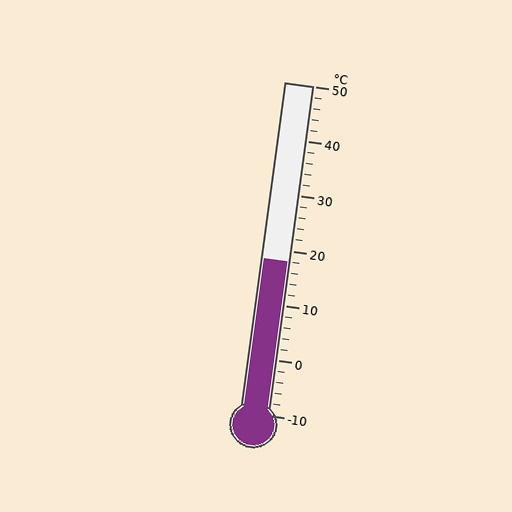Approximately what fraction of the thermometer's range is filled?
The thermometer is filled to approximately 45% of its range.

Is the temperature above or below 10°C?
The temperature is above 10°C.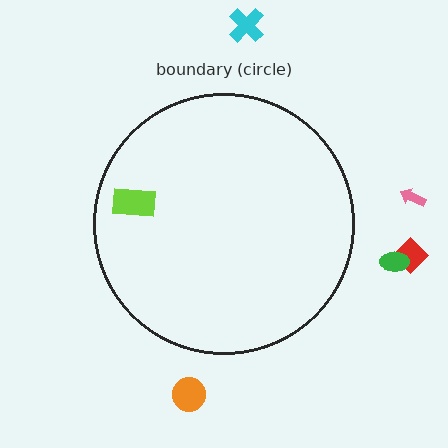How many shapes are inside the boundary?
1 inside, 5 outside.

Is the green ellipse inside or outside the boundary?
Outside.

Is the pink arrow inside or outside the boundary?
Outside.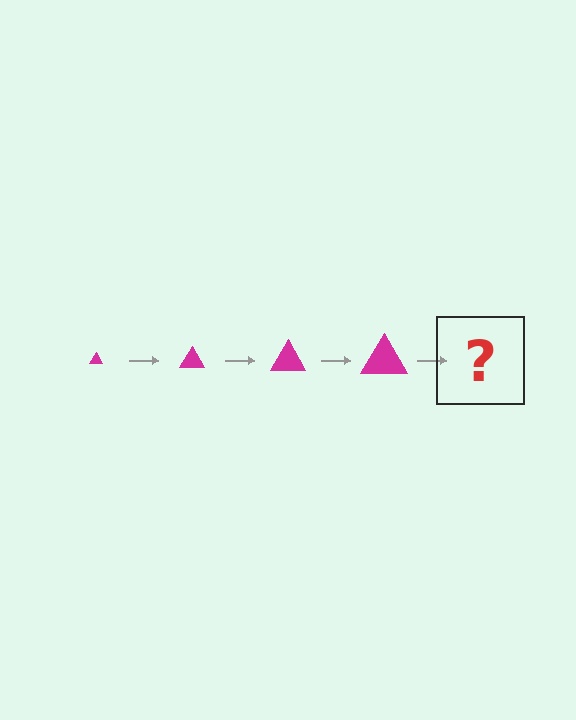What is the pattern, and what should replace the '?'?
The pattern is that the triangle gets progressively larger each step. The '?' should be a magenta triangle, larger than the previous one.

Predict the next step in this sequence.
The next step is a magenta triangle, larger than the previous one.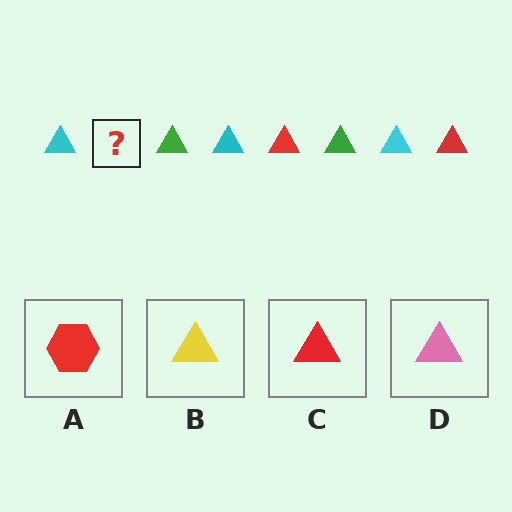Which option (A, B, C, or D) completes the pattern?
C.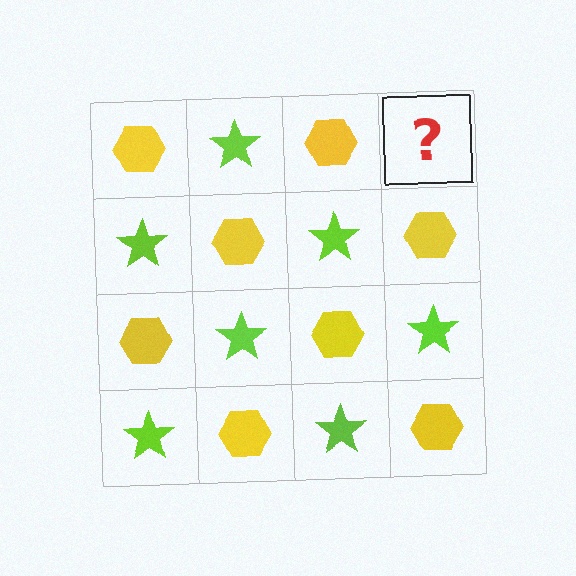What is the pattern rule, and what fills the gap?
The rule is that it alternates yellow hexagon and lime star in a checkerboard pattern. The gap should be filled with a lime star.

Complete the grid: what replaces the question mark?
The question mark should be replaced with a lime star.